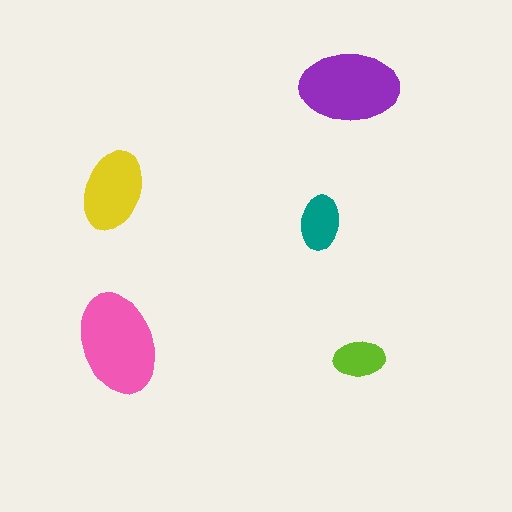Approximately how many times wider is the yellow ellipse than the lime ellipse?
About 1.5 times wider.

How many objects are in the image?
There are 5 objects in the image.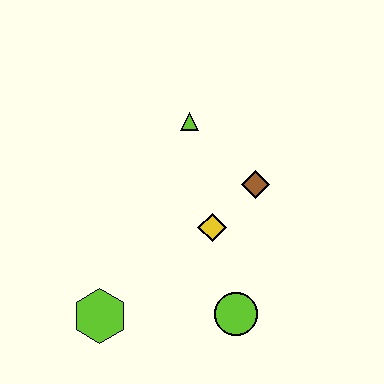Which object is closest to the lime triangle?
The brown diamond is closest to the lime triangle.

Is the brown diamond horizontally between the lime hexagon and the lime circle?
No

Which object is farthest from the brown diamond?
The lime hexagon is farthest from the brown diamond.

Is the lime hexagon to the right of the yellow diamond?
No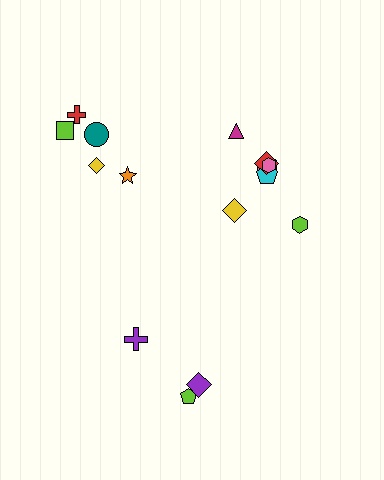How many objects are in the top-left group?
There are 5 objects.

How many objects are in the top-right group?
There are 7 objects.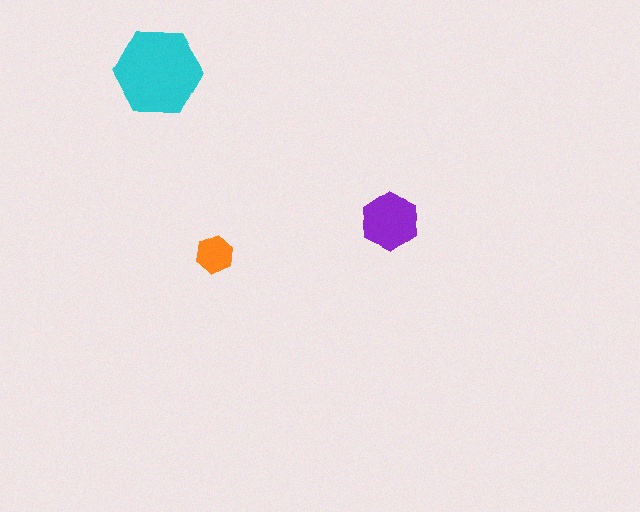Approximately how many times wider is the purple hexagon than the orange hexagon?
About 1.5 times wider.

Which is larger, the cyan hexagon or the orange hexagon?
The cyan one.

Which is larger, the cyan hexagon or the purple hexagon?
The cyan one.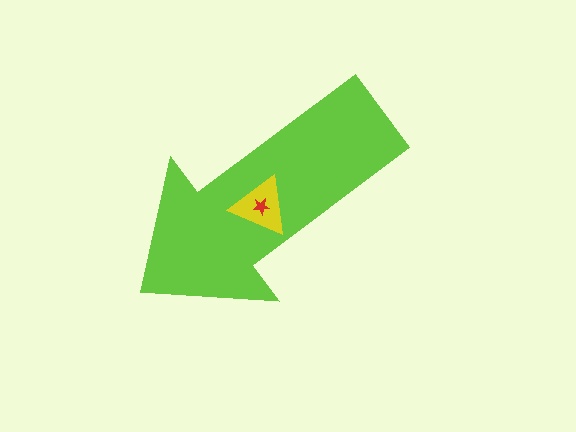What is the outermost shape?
The lime arrow.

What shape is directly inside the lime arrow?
The yellow triangle.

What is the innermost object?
The red star.